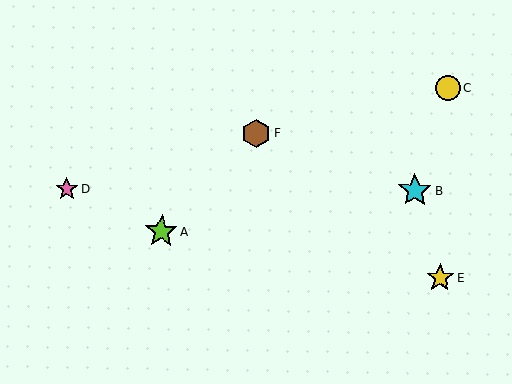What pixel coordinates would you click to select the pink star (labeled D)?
Click at (67, 189) to select the pink star D.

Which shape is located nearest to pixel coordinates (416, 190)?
The cyan star (labeled B) at (415, 190) is nearest to that location.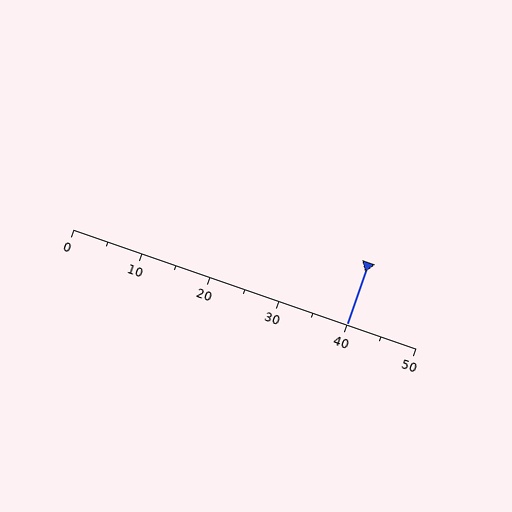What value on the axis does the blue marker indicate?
The marker indicates approximately 40.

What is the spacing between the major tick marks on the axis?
The major ticks are spaced 10 apart.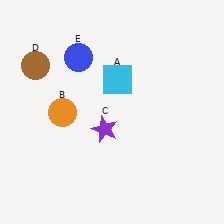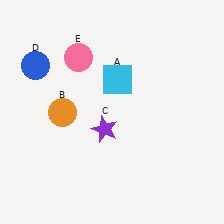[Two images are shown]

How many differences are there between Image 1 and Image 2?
There are 2 differences between the two images.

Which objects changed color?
D changed from brown to blue. E changed from blue to pink.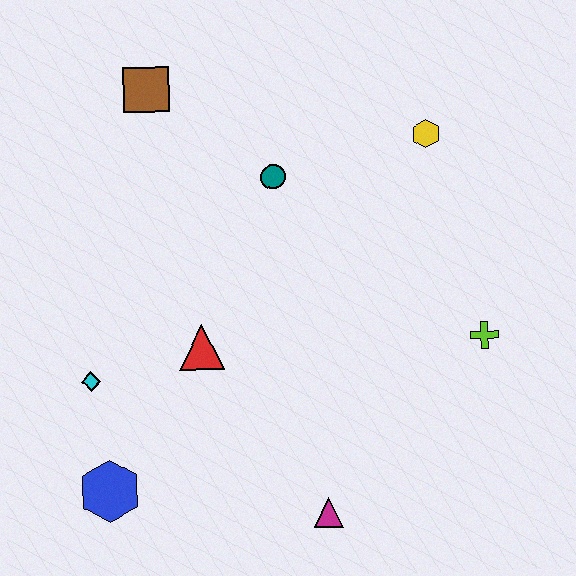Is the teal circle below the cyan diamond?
No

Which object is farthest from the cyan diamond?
The yellow hexagon is farthest from the cyan diamond.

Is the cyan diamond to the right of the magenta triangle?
No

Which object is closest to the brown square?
The teal circle is closest to the brown square.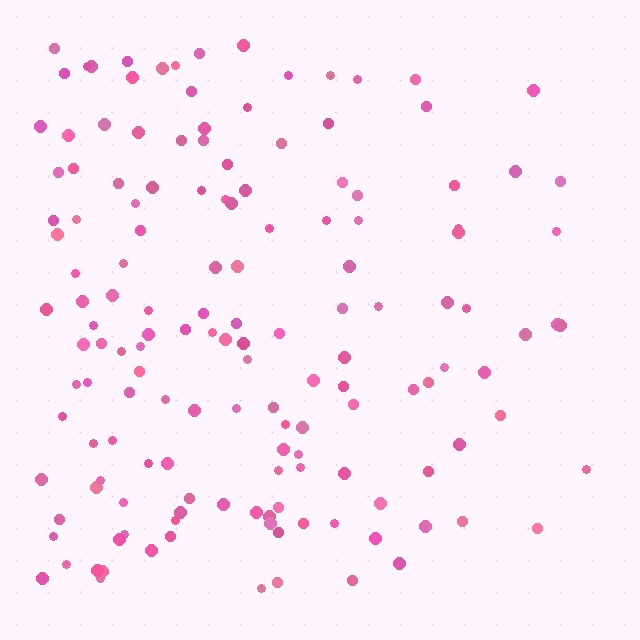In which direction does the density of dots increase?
From right to left, with the left side densest.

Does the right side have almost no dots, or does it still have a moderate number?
Still a moderate number, just noticeably fewer than the left.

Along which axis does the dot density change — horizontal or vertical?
Horizontal.